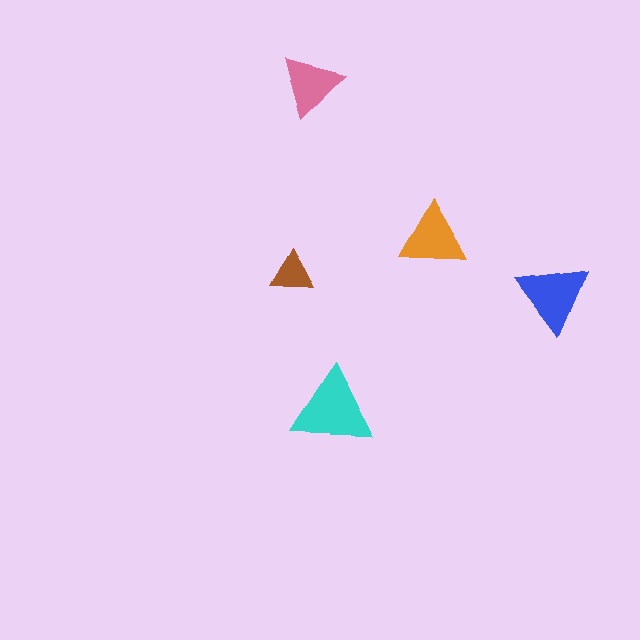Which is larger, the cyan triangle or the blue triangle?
The cyan one.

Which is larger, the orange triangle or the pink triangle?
The orange one.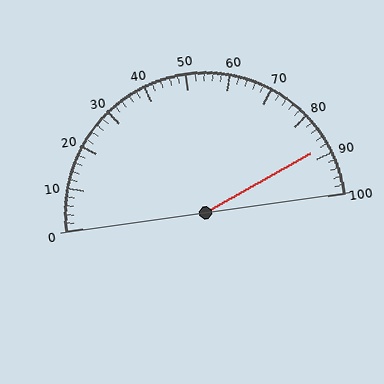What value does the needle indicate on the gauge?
The needle indicates approximately 88.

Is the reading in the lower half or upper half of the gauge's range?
The reading is in the upper half of the range (0 to 100).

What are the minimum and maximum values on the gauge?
The gauge ranges from 0 to 100.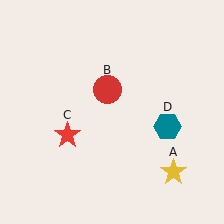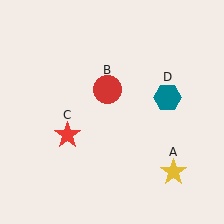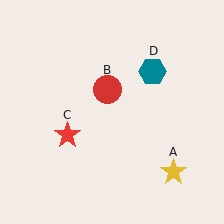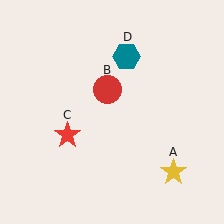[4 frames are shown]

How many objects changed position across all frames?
1 object changed position: teal hexagon (object D).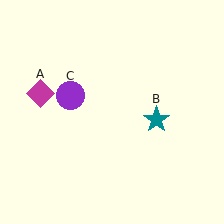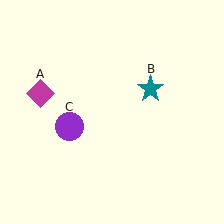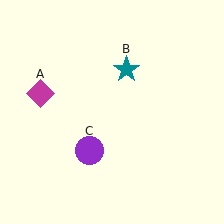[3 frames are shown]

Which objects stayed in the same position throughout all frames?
Magenta diamond (object A) remained stationary.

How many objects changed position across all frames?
2 objects changed position: teal star (object B), purple circle (object C).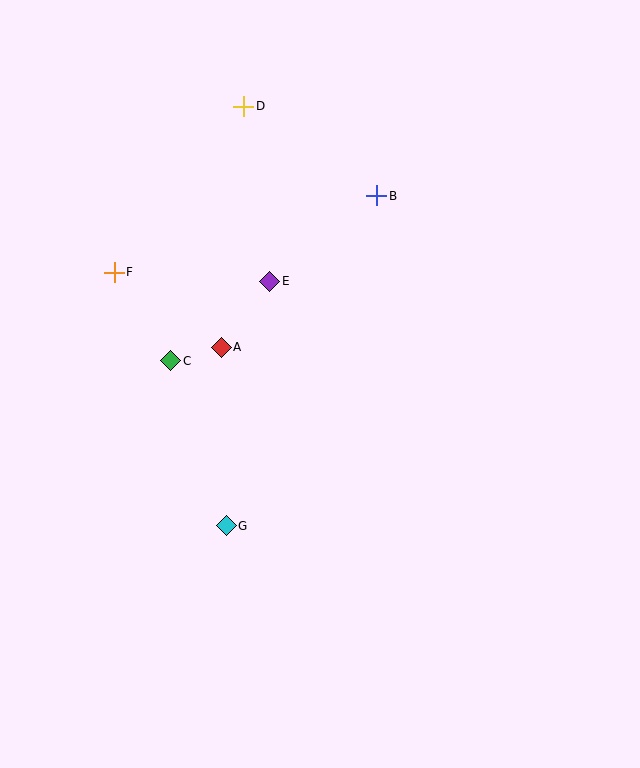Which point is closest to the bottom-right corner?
Point G is closest to the bottom-right corner.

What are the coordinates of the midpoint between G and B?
The midpoint between G and B is at (301, 361).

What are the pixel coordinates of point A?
Point A is at (221, 347).